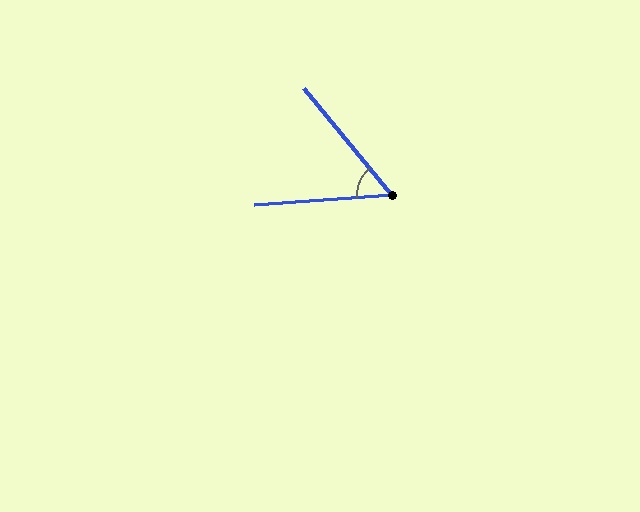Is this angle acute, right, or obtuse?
It is acute.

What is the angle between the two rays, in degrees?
Approximately 54 degrees.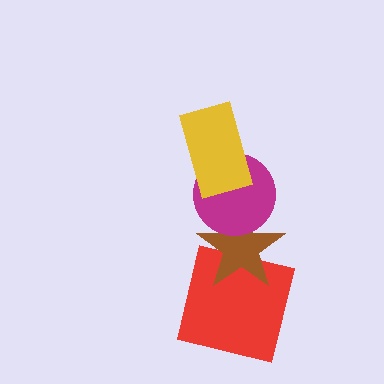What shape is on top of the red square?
The brown star is on top of the red square.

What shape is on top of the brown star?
The magenta circle is on top of the brown star.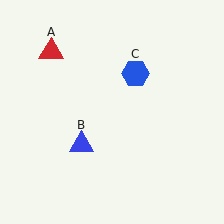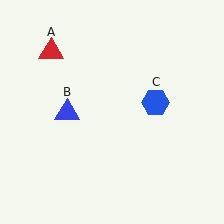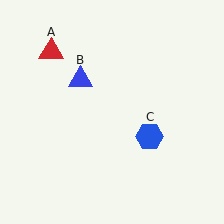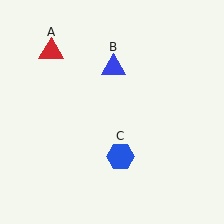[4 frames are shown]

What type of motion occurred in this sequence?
The blue triangle (object B), blue hexagon (object C) rotated clockwise around the center of the scene.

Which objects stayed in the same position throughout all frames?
Red triangle (object A) remained stationary.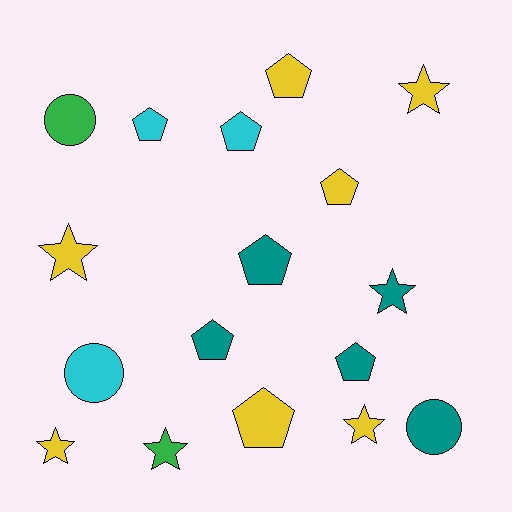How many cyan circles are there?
There is 1 cyan circle.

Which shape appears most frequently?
Pentagon, with 8 objects.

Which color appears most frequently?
Yellow, with 7 objects.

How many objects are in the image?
There are 17 objects.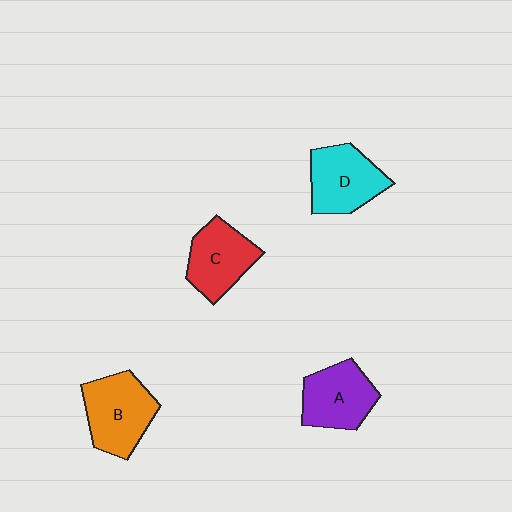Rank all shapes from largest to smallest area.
From largest to smallest: B (orange), D (cyan), A (purple), C (red).